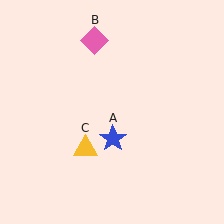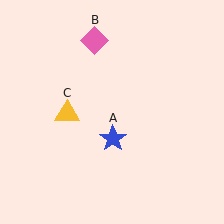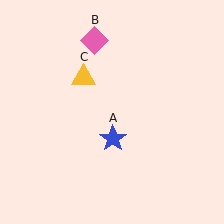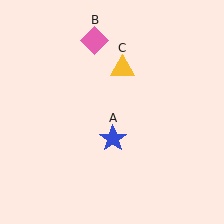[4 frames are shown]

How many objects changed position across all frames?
1 object changed position: yellow triangle (object C).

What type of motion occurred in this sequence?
The yellow triangle (object C) rotated clockwise around the center of the scene.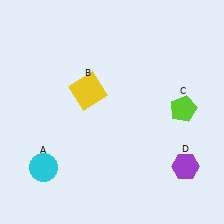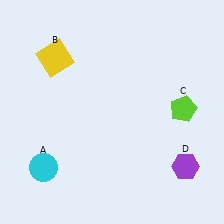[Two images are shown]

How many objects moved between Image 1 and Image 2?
1 object moved between the two images.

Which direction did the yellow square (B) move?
The yellow square (B) moved up.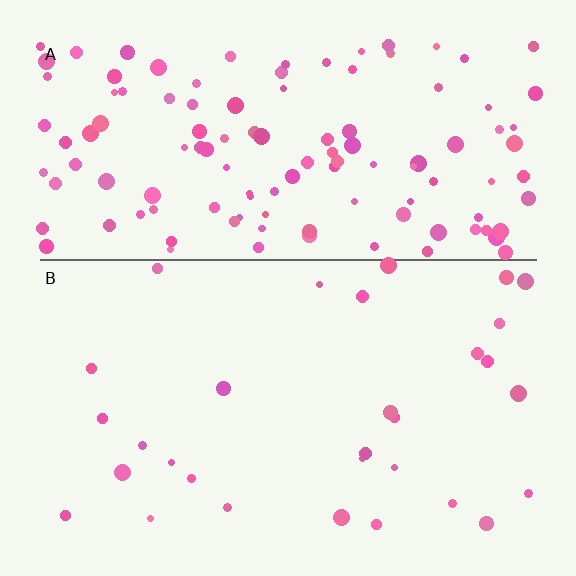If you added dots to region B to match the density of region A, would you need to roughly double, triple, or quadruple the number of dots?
Approximately quadruple.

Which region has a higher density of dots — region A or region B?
A (the top).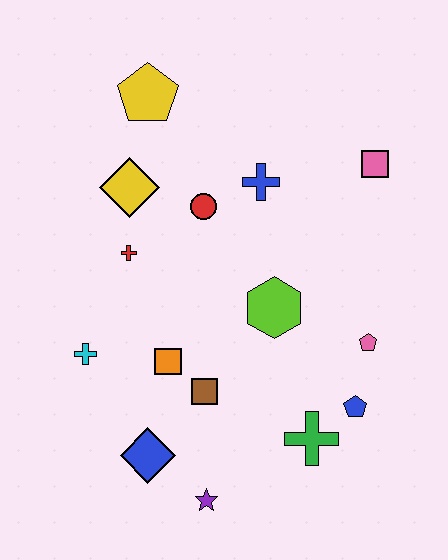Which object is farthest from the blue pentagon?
The yellow pentagon is farthest from the blue pentagon.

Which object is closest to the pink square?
The blue cross is closest to the pink square.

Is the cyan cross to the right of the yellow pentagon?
No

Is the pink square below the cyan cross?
No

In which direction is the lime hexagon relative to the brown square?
The lime hexagon is above the brown square.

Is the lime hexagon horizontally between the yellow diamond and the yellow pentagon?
No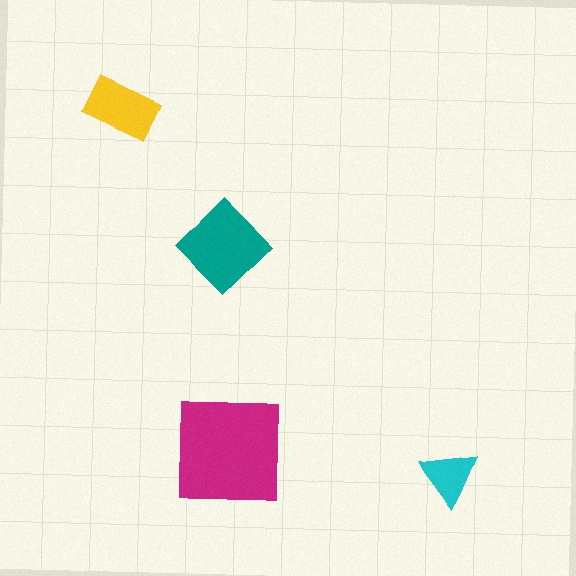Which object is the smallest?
The cyan triangle.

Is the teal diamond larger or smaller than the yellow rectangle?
Larger.